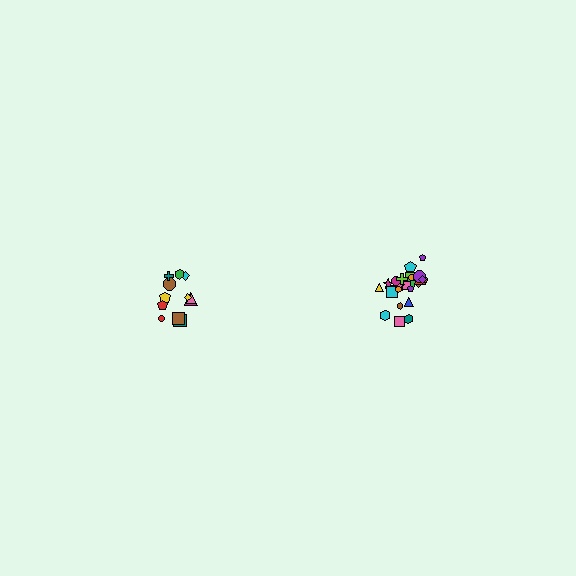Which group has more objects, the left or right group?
The right group.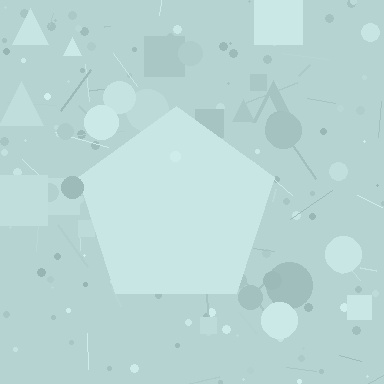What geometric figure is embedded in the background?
A pentagon is embedded in the background.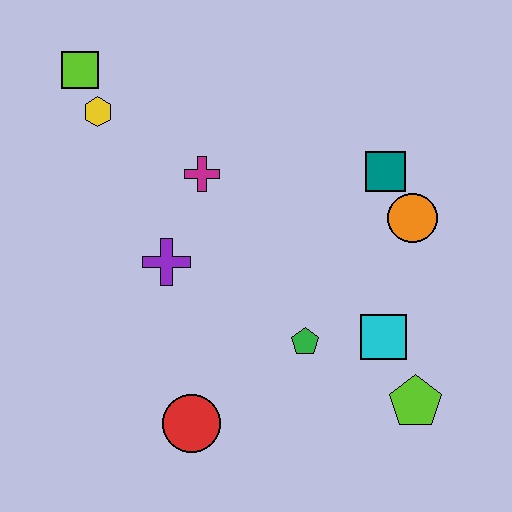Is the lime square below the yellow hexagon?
No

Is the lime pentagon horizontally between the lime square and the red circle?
No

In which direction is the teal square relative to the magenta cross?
The teal square is to the right of the magenta cross.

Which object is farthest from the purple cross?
The lime pentagon is farthest from the purple cross.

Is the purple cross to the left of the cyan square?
Yes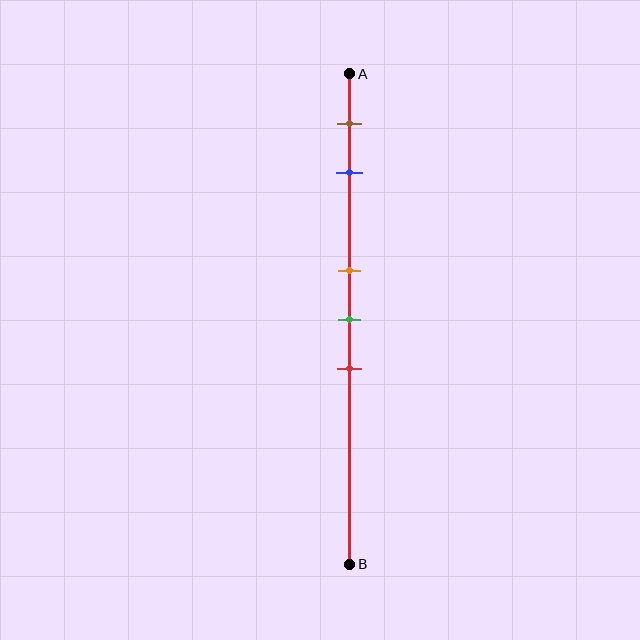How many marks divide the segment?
There are 5 marks dividing the segment.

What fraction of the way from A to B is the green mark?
The green mark is approximately 50% (0.5) of the way from A to B.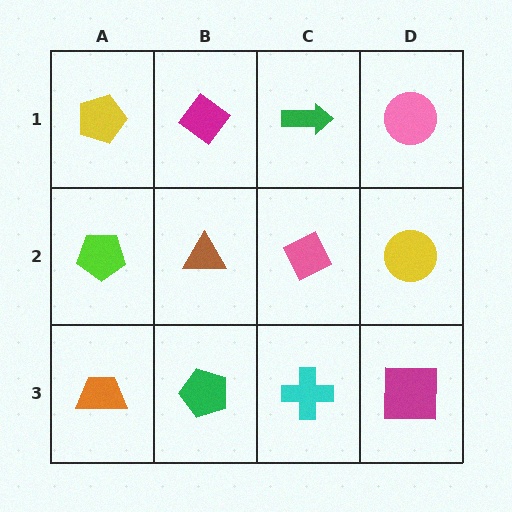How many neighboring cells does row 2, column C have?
4.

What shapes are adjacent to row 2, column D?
A pink circle (row 1, column D), a magenta square (row 3, column D), a pink diamond (row 2, column C).